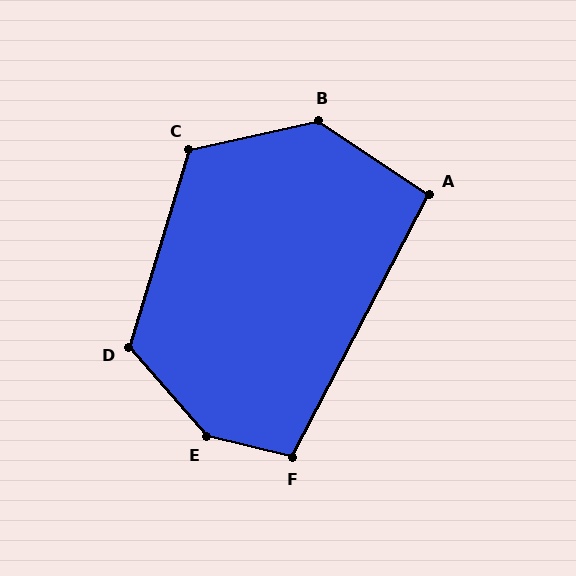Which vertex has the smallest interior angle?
A, at approximately 96 degrees.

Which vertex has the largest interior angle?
E, at approximately 145 degrees.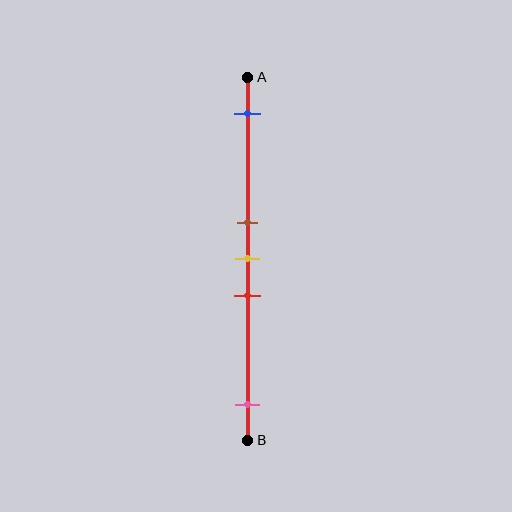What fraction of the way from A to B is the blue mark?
The blue mark is approximately 10% (0.1) of the way from A to B.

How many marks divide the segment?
There are 5 marks dividing the segment.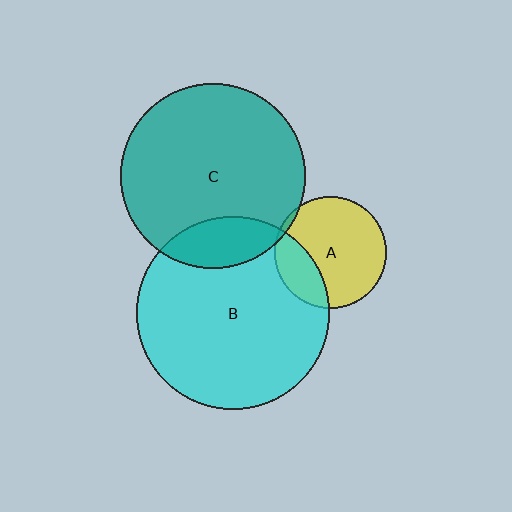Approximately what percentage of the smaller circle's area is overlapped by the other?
Approximately 25%.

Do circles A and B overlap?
Yes.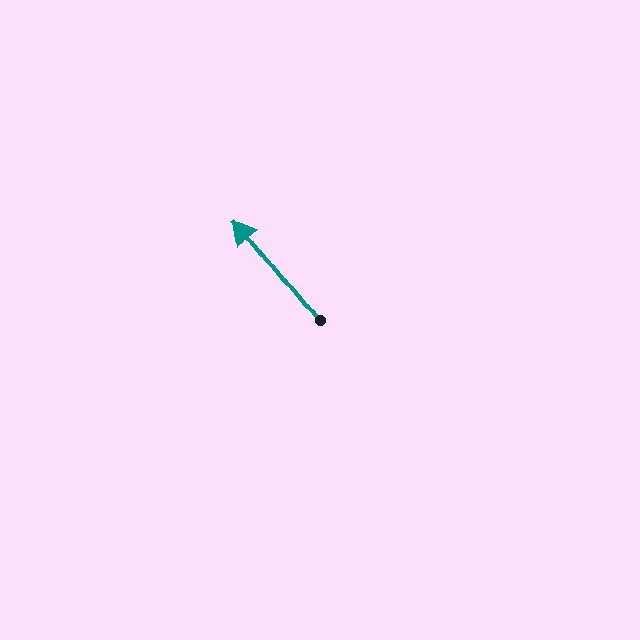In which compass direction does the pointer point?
Northwest.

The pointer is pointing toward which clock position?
Roughly 11 o'clock.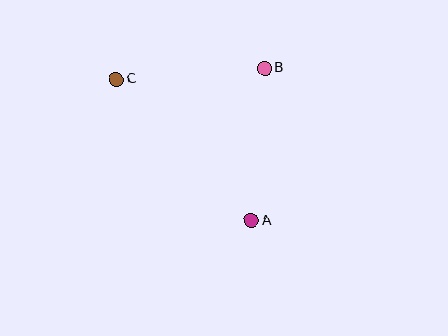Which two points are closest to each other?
Points B and C are closest to each other.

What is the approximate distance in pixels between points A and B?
The distance between A and B is approximately 153 pixels.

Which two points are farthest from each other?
Points A and C are farthest from each other.